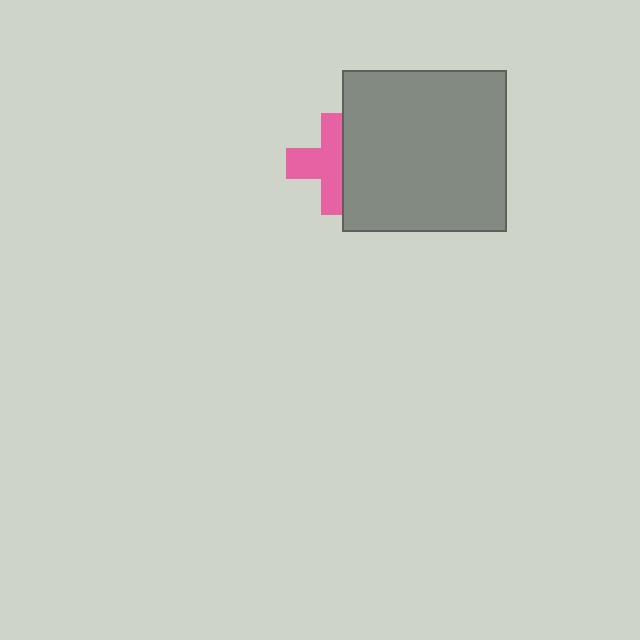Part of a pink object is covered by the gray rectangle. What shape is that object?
It is a cross.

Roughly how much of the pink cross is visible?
About half of it is visible (roughly 60%).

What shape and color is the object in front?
The object in front is a gray rectangle.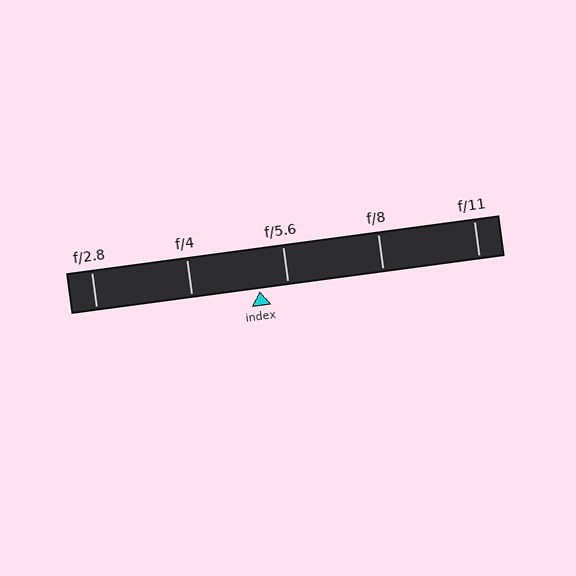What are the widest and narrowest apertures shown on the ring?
The widest aperture shown is f/2.8 and the narrowest is f/11.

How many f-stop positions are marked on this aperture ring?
There are 5 f-stop positions marked.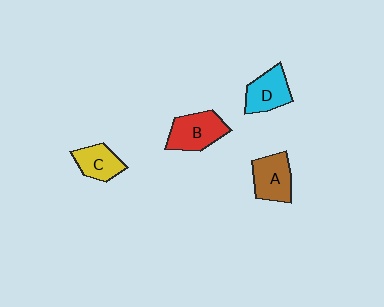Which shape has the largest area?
Shape B (red).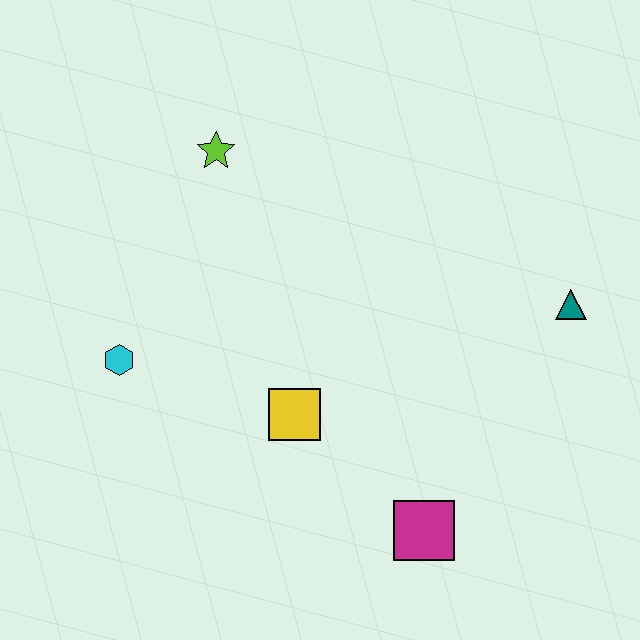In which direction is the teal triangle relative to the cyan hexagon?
The teal triangle is to the right of the cyan hexagon.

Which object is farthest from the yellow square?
The teal triangle is farthest from the yellow square.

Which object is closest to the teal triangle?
The magenta square is closest to the teal triangle.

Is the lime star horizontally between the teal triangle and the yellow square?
No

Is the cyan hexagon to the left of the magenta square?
Yes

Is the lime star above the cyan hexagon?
Yes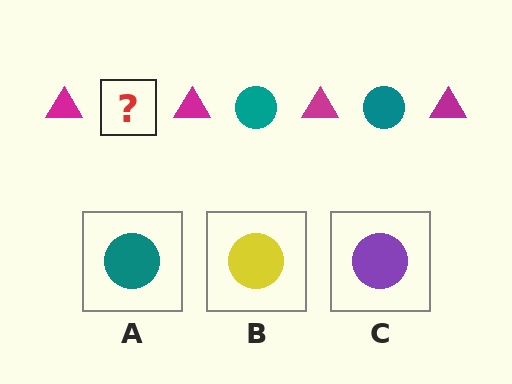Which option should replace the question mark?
Option A.